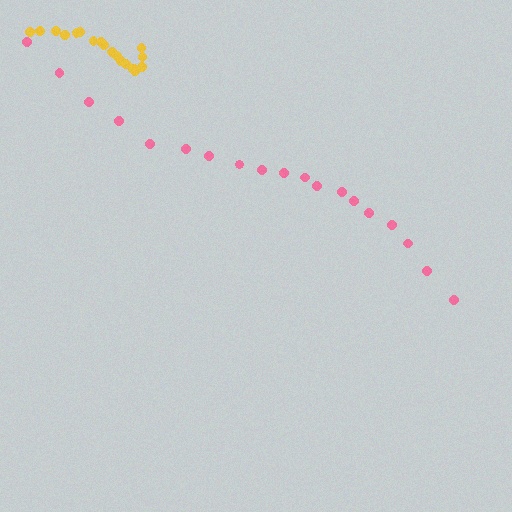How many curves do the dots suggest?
There are 2 distinct paths.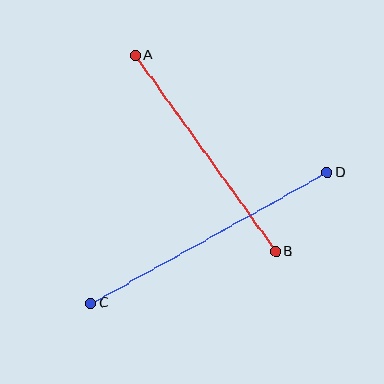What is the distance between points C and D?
The distance is approximately 270 pixels.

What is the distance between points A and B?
The distance is approximately 242 pixels.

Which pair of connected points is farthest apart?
Points C and D are farthest apart.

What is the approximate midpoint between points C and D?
The midpoint is at approximately (209, 238) pixels.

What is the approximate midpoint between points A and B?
The midpoint is at approximately (205, 153) pixels.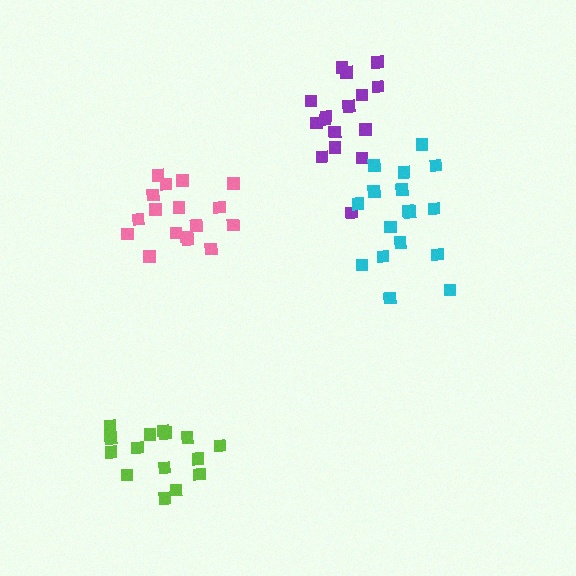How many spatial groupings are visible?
There are 4 spatial groupings.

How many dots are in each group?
Group 1: 15 dots, Group 2: 16 dots, Group 3: 17 dots, Group 4: 18 dots (66 total).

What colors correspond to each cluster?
The clusters are colored: lime, purple, pink, cyan.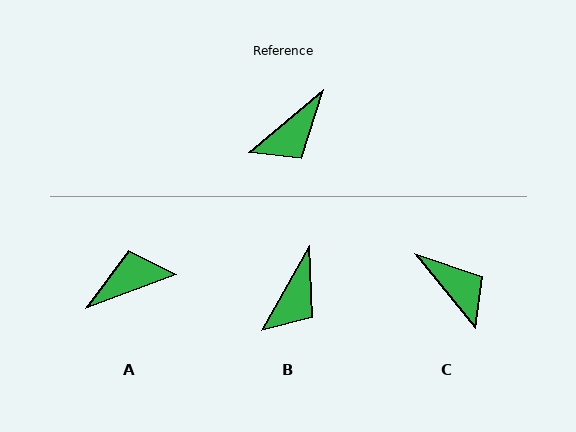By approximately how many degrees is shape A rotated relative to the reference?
Approximately 161 degrees counter-clockwise.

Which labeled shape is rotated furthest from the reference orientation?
A, about 161 degrees away.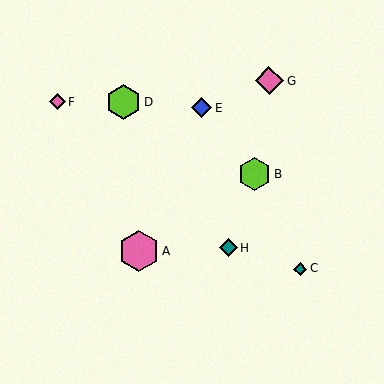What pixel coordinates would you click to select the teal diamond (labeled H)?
Click at (228, 248) to select the teal diamond H.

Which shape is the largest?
The pink hexagon (labeled A) is the largest.